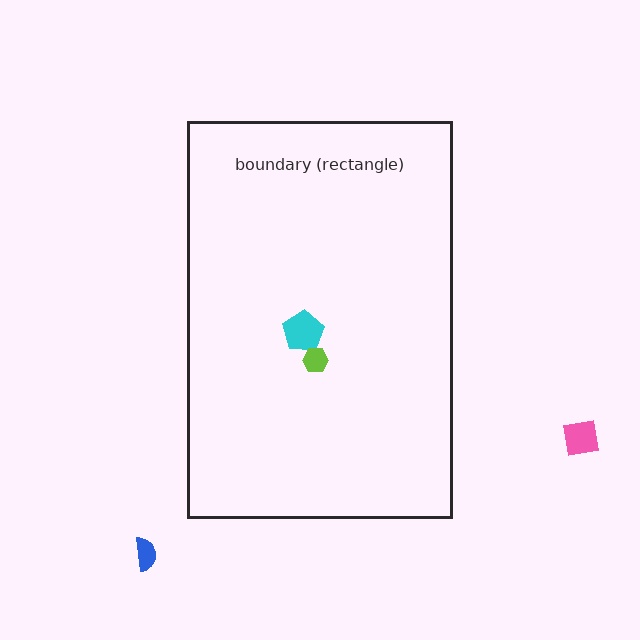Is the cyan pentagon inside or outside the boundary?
Inside.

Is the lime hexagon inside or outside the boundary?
Inside.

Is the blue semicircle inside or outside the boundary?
Outside.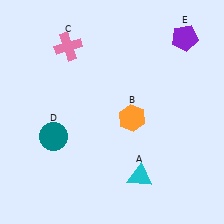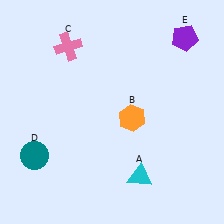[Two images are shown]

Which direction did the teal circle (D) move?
The teal circle (D) moved left.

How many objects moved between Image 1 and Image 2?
1 object moved between the two images.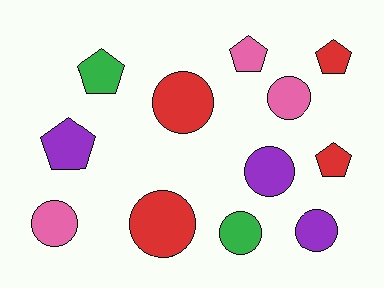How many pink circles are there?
There are 2 pink circles.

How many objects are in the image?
There are 12 objects.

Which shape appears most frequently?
Circle, with 7 objects.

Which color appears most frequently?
Red, with 4 objects.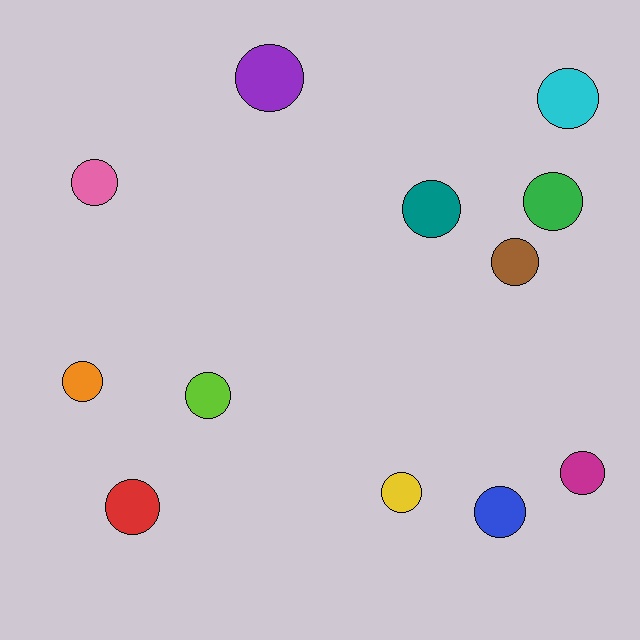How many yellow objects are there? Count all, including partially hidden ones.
There is 1 yellow object.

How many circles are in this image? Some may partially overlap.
There are 12 circles.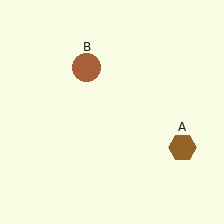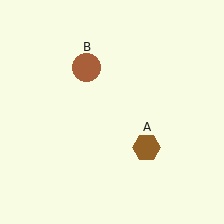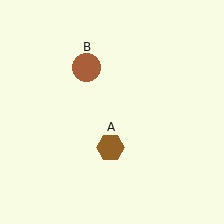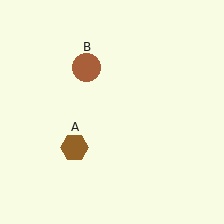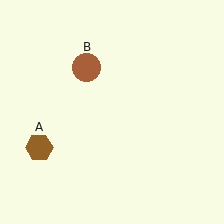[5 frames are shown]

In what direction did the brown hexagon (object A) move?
The brown hexagon (object A) moved left.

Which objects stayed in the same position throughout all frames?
Brown circle (object B) remained stationary.